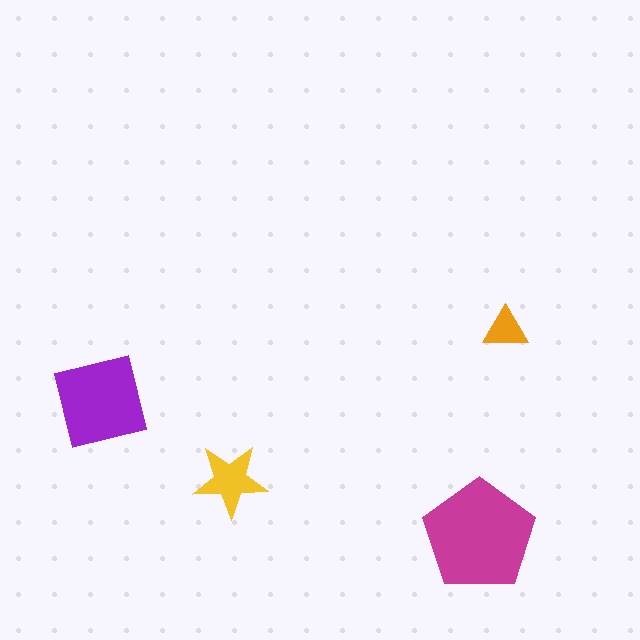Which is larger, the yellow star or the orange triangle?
The yellow star.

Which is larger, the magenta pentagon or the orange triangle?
The magenta pentagon.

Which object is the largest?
The magenta pentagon.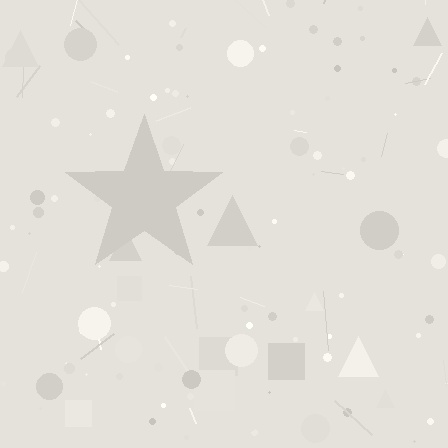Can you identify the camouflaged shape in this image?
The camouflaged shape is a star.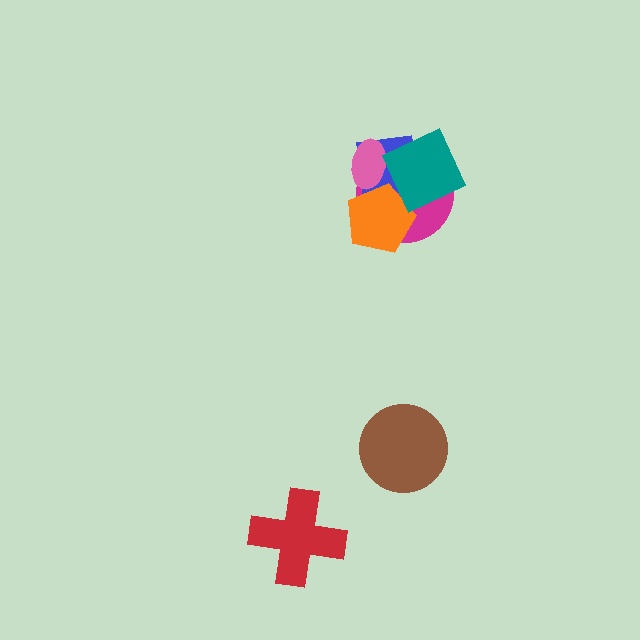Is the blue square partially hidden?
Yes, it is partially covered by another shape.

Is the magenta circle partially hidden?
Yes, it is partially covered by another shape.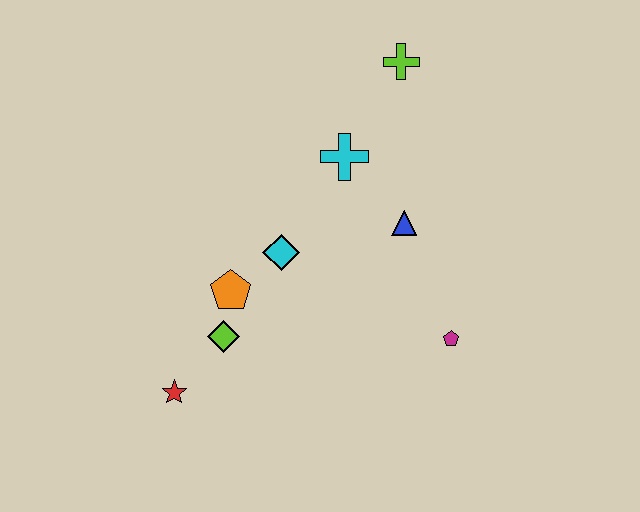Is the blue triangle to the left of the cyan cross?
No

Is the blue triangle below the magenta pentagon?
No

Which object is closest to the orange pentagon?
The lime diamond is closest to the orange pentagon.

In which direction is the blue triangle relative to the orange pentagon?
The blue triangle is to the right of the orange pentagon.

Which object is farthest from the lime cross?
The red star is farthest from the lime cross.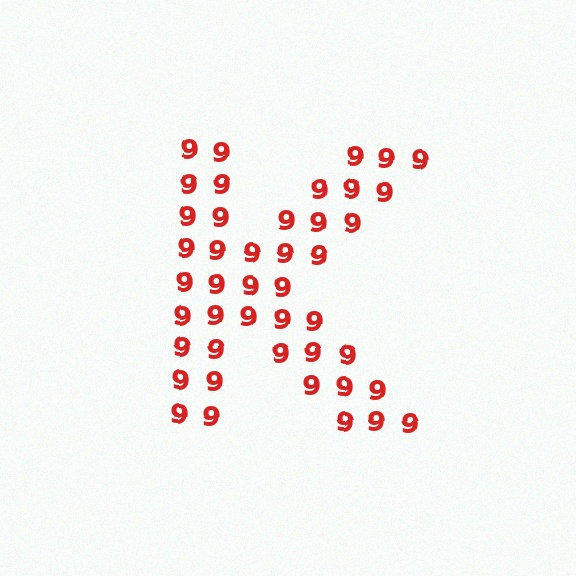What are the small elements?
The small elements are digit 9's.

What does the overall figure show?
The overall figure shows the letter K.